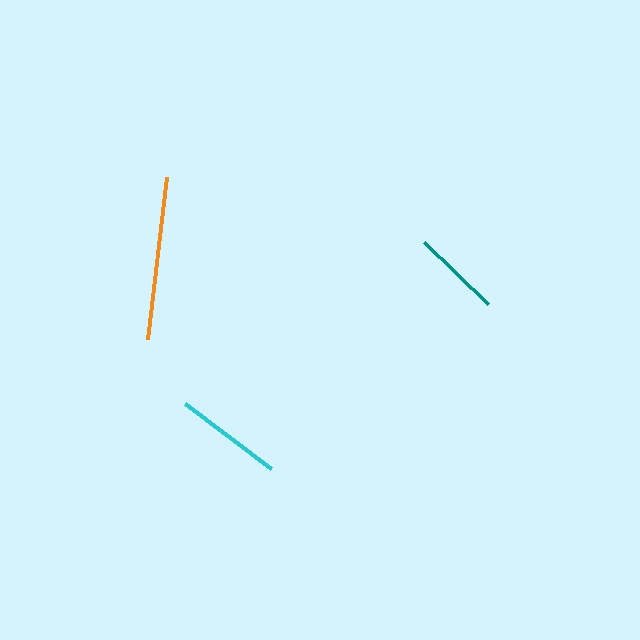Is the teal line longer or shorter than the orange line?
The orange line is longer than the teal line.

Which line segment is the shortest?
The teal line is the shortest at approximately 88 pixels.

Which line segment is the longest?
The orange line is the longest at approximately 163 pixels.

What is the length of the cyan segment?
The cyan segment is approximately 108 pixels long.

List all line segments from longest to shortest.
From longest to shortest: orange, cyan, teal.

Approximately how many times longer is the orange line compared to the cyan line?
The orange line is approximately 1.5 times the length of the cyan line.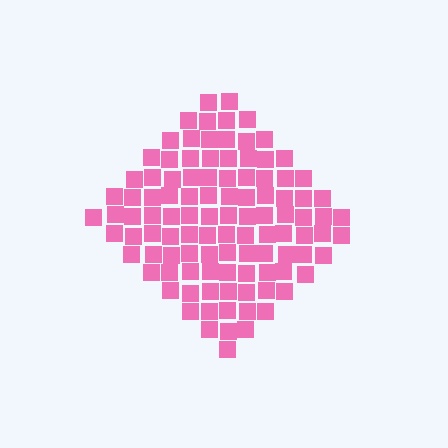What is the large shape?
The large shape is a diamond.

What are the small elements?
The small elements are squares.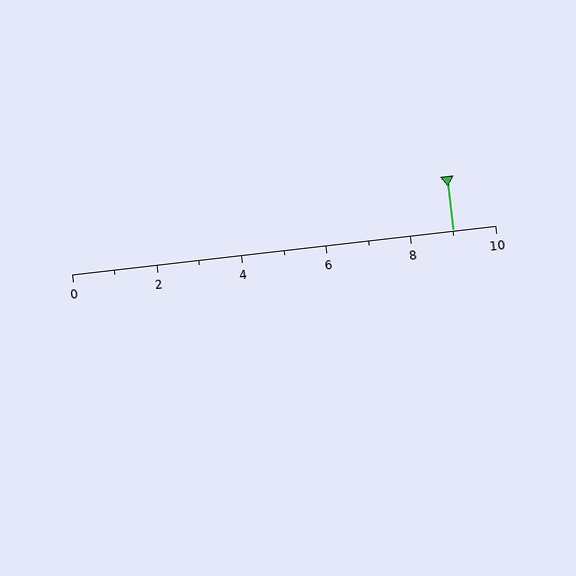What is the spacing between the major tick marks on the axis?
The major ticks are spaced 2 apart.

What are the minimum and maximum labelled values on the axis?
The axis runs from 0 to 10.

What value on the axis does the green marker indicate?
The marker indicates approximately 9.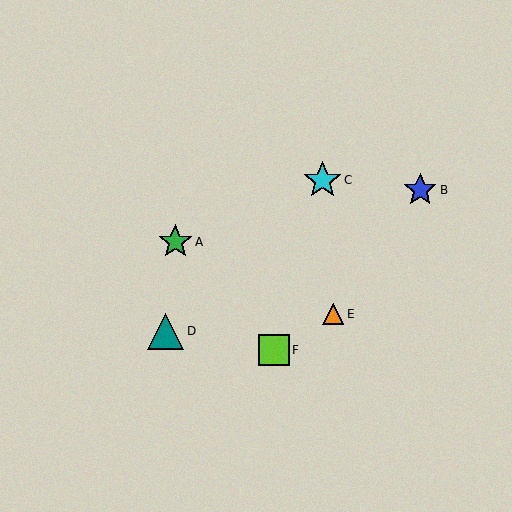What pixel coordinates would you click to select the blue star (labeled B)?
Click at (420, 190) to select the blue star B.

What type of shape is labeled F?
Shape F is a lime square.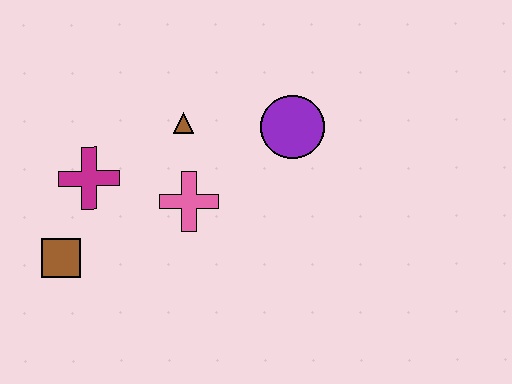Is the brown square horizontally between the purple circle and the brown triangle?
No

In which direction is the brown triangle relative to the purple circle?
The brown triangle is to the left of the purple circle.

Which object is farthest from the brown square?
The purple circle is farthest from the brown square.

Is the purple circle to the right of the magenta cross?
Yes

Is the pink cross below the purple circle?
Yes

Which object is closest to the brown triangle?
The pink cross is closest to the brown triangle.